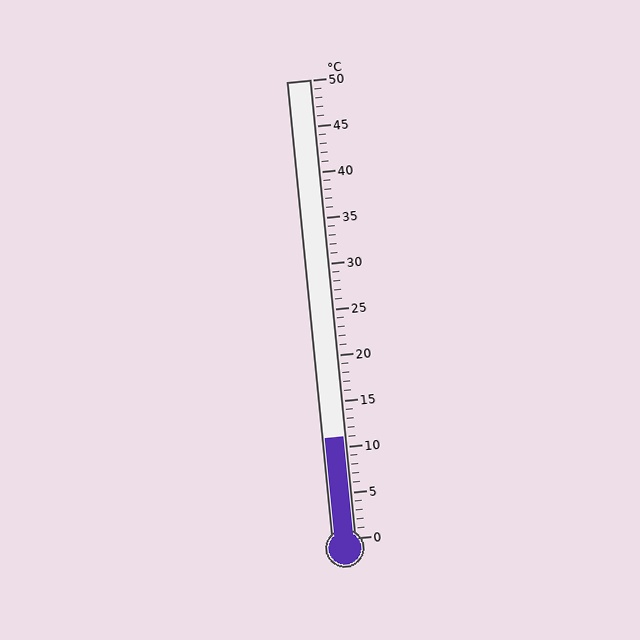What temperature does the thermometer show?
The thermometer shows approximately 11°C.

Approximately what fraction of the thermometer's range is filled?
The thermometer is filled to approximately 20% of its range.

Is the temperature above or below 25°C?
The temperature is below 25°C.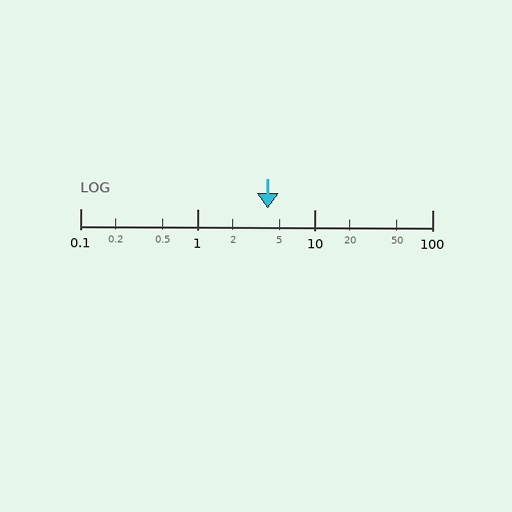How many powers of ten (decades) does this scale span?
The scale spans 3 decades, from 0.1 to 100.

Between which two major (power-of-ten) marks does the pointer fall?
The pointer is between 1 and 10.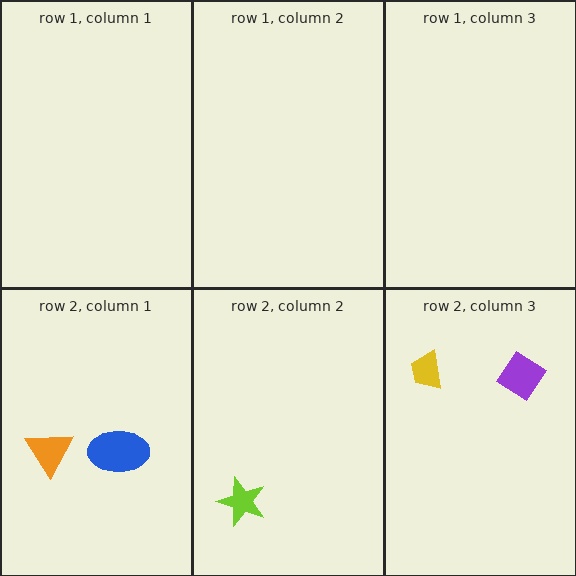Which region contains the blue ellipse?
The row 2, column 1 region.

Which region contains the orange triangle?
The row 2, column 1 region.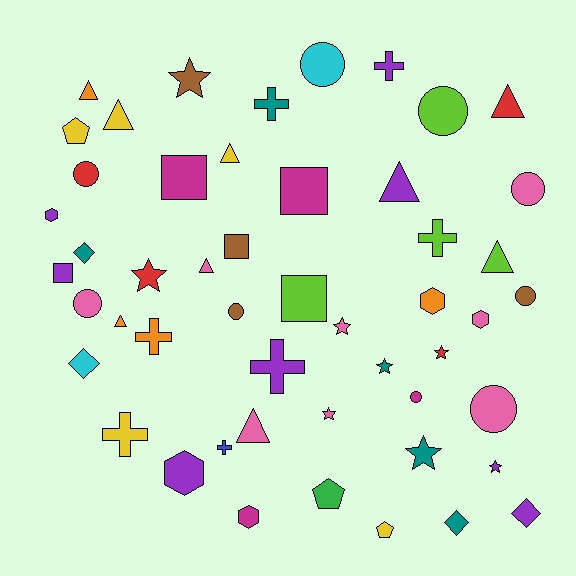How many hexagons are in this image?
There are 5 hexagons.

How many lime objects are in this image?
There are 4 lime objects.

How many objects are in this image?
There are 50 objects.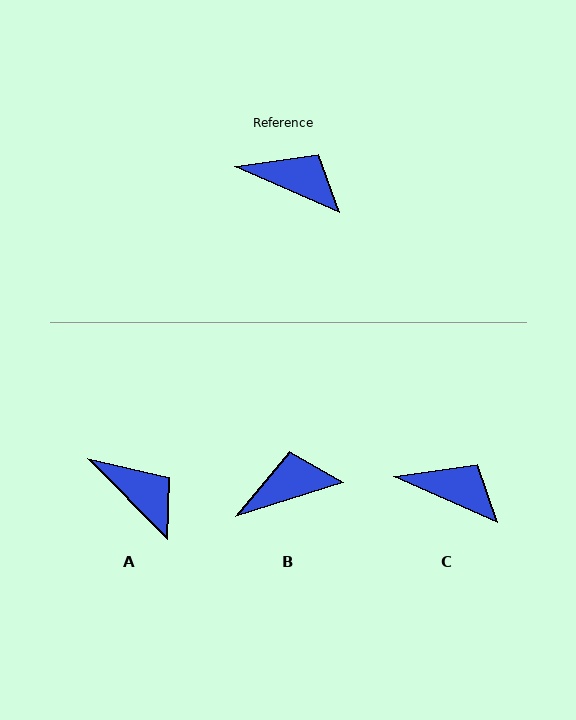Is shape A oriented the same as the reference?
No, it is off by about 21 degrees.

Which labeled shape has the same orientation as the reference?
C.